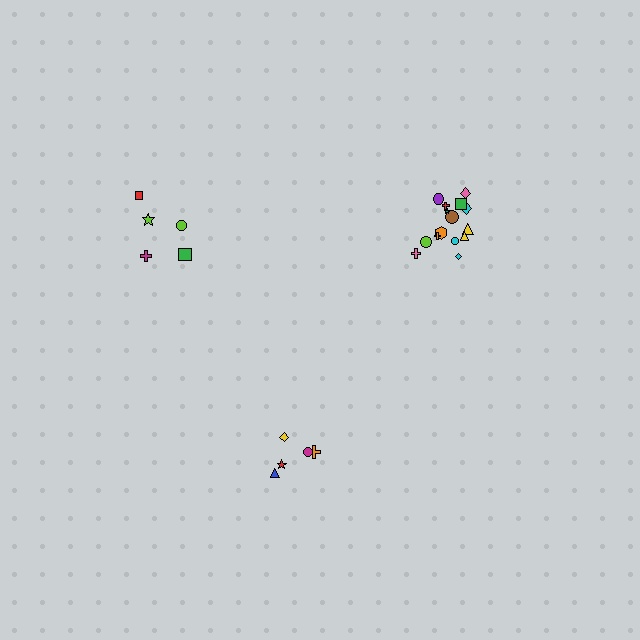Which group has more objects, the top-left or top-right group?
The top-right group.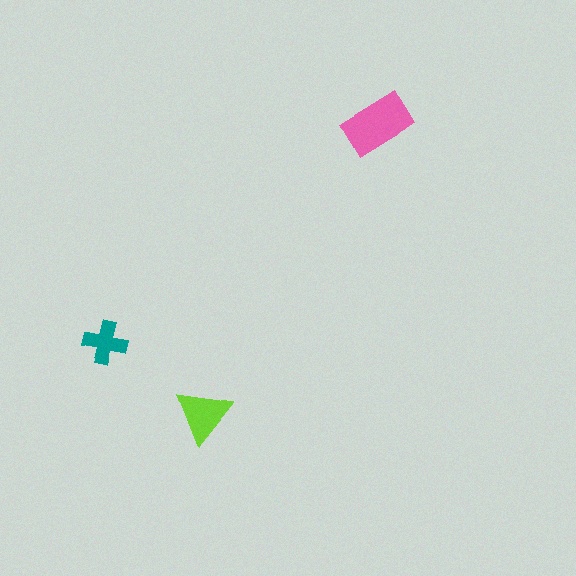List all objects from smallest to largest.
The teal cross, the lime triangle, the pink rectangle.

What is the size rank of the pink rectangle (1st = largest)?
1st.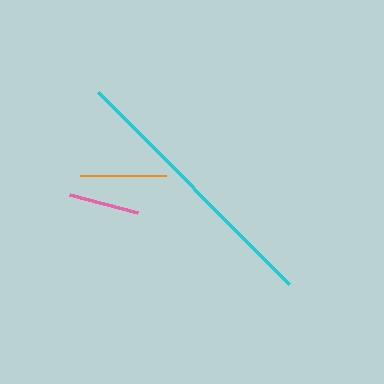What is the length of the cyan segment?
The cyan segment is approximately 271 pixels long.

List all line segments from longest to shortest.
From longest to shortest: cyan, orange, pink.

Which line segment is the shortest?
The pink line is the shortest at approximately 71 pixels.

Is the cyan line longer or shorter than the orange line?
The cyan line is longer than the orange line.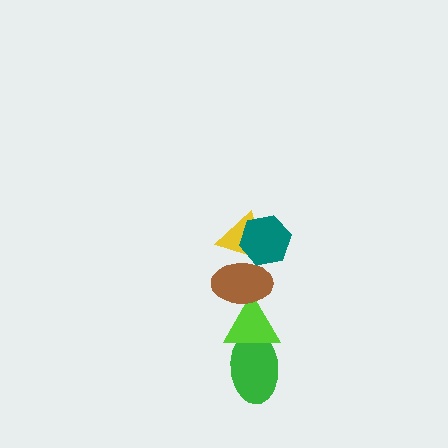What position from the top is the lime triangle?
The lime triangle is 4th from the top.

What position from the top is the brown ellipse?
The brown ellipse is 3rd from the top.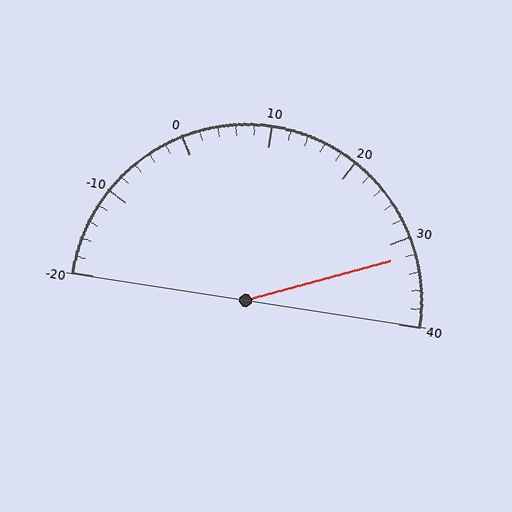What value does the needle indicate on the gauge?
The needle indicates approximately 32.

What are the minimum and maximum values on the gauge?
The gauge ranges from -20 to 40.